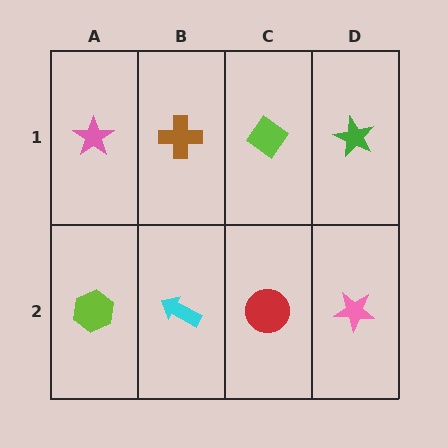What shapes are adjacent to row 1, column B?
A cyan arrow (row 2, column B), a pink star (row 1, column A), a lime diamond (row 1, column C).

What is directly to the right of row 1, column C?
A green star.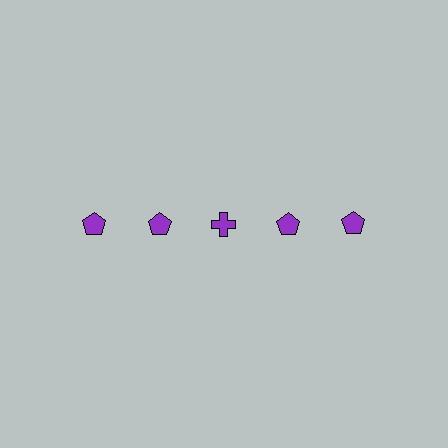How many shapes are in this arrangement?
There are 5 shapes arranged in a grid pattern.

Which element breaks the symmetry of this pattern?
The purple cross in the top row, center column breaks the symmetry. All other shapes are purple pentagons.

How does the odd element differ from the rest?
It has a different shape: cross instead of pentagon.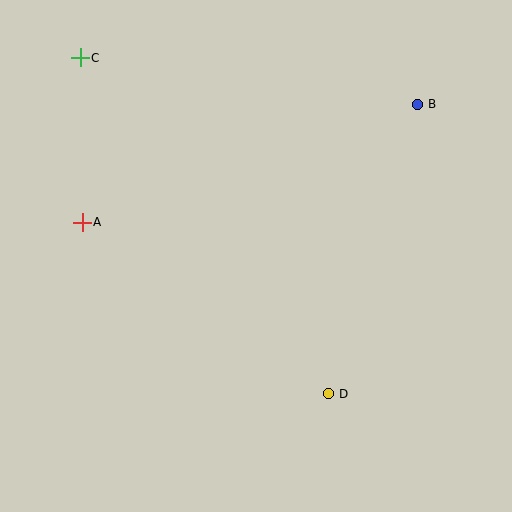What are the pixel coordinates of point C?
Point C is at (80, 58).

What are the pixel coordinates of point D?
Point D is at (328, 394).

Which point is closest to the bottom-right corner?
Point D is closest to the bottom-right corner.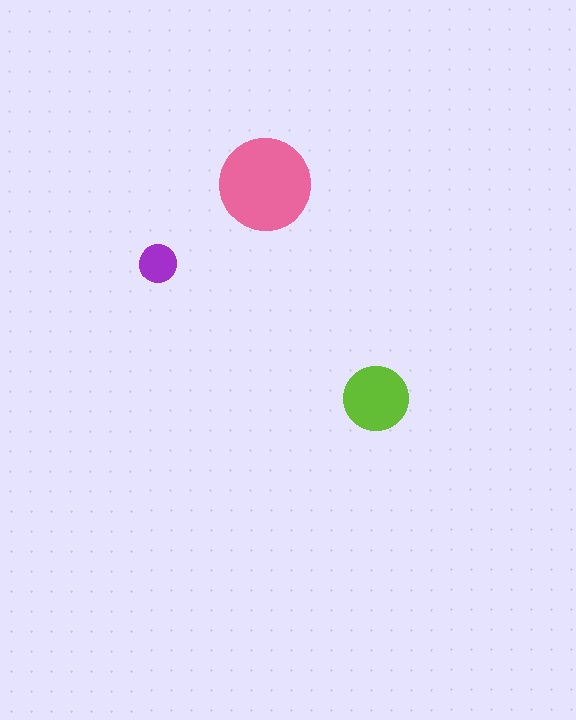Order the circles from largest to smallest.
the pink one, the lime one, the purple one.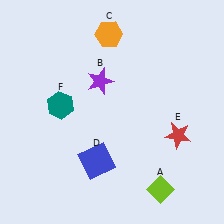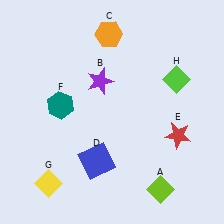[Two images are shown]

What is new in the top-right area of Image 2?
A lime diamond (H) was added in the top-right area of Image 2.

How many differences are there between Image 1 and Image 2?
There are 2 differences between the two images.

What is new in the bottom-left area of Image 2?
A yellow diamond (G) was added in the bottom-left area of Image 2.